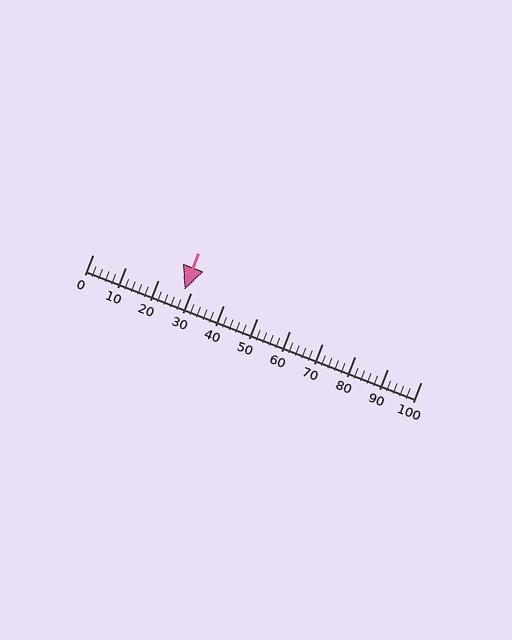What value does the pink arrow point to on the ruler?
The pink arrow points to approximately 28.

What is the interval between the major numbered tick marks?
The major tick marks are spaced 10 units apart.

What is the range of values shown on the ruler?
The ruler shows values from 0 to 100.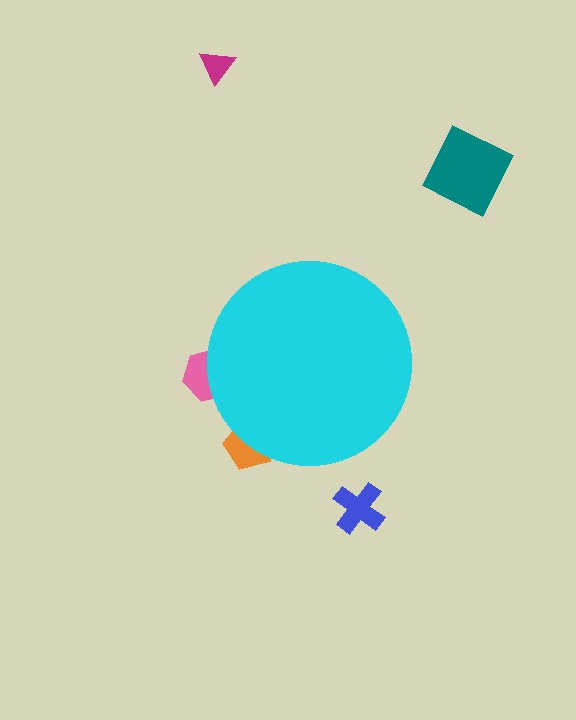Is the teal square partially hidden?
No, the teal square is fully visible.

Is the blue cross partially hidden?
No, the blue cross is fully visible.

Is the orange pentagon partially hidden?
Yes, the orange pentagon is partially hidden behind the cyan circle.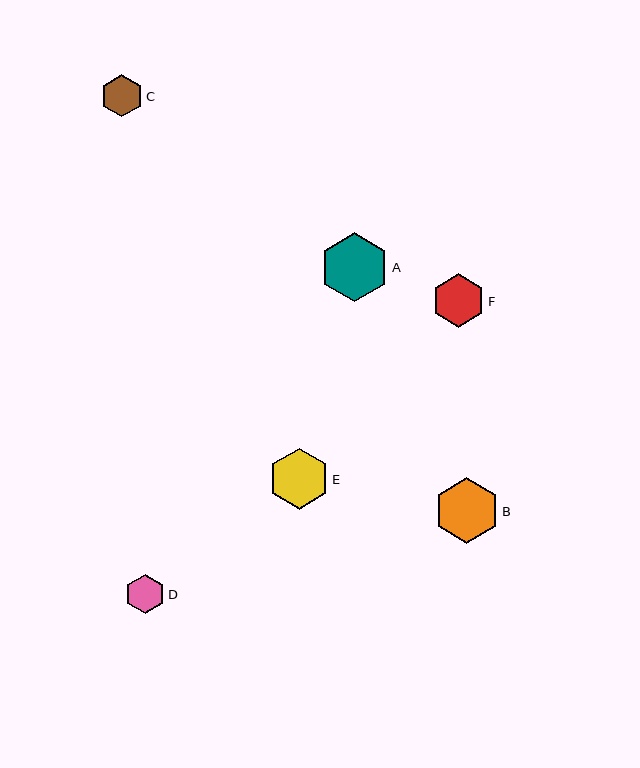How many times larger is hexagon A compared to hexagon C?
Hexagon A is approximately 1.6 times the size of hexagon C.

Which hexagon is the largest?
Hexagon A is the largest with a size of approximately 69 pixels.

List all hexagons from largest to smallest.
From largest to smallest: A, B, E, F, C, D.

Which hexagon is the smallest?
Hexagon D is the smallest with a size of approximately 39 pixels.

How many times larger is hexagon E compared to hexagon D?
Hexagon E is approximately 1.5 times the size of hexagon D.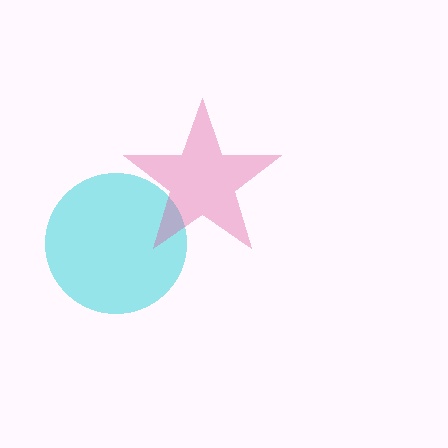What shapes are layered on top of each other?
The layered shapes are: a cyan circle, a pink star.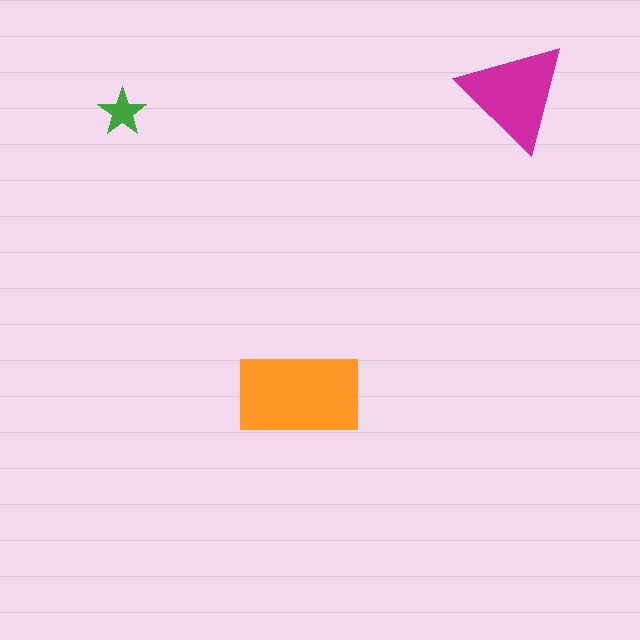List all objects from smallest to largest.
The green star, the magenta triangle, the orange rectangle.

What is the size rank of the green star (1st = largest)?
3rd.